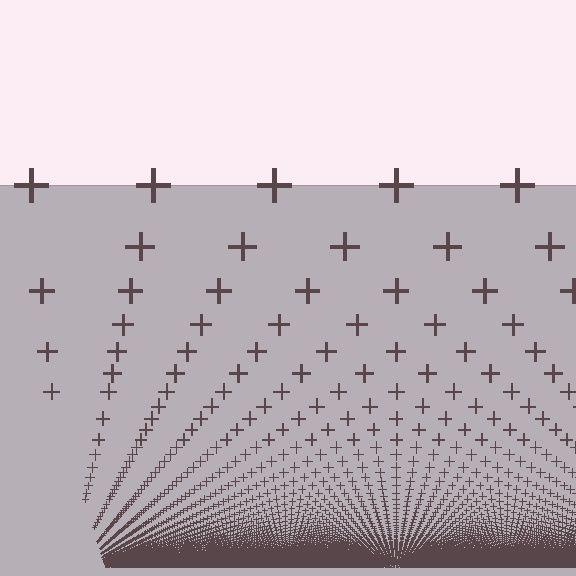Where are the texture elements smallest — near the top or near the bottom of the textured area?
Near the bottom.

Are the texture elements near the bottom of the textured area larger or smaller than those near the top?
Smaller. The gradient is inverted — elements near the bottom are smaller and denser.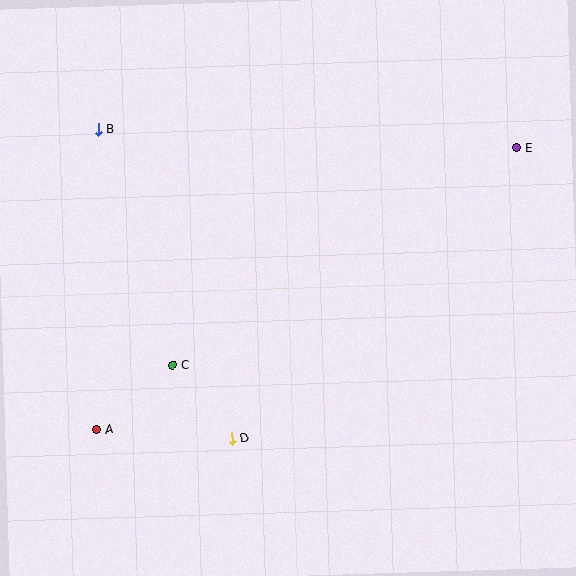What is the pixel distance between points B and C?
The distance between B and C is 247 pixels.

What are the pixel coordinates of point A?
Point A is at (97, 429).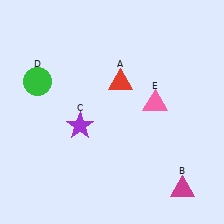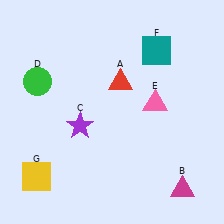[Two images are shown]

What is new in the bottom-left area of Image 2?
A yellow square (G) was added in the bottom-left area of Image 2.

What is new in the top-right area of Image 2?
A teal square (F) was added in the top-right area of Image 2.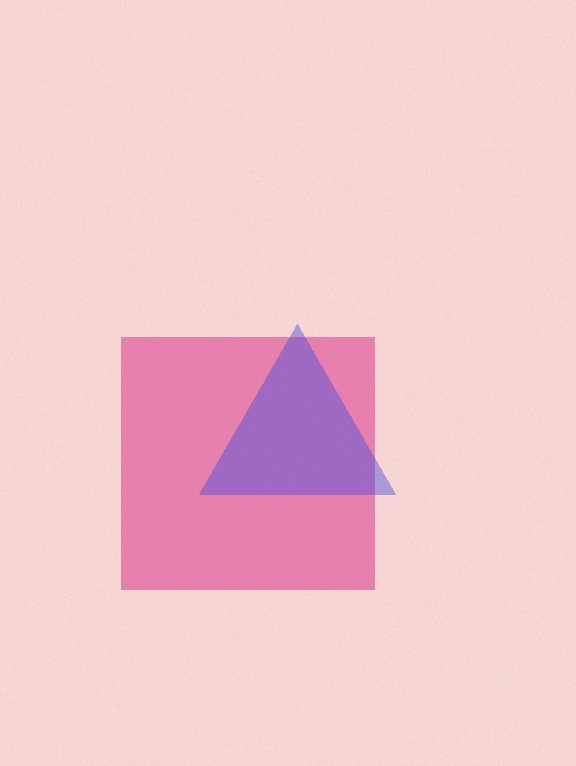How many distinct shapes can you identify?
There are 2 distinct shapes: a pink square, a blue triangle.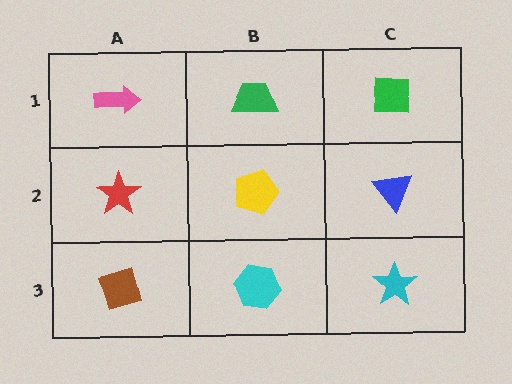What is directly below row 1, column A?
A red star.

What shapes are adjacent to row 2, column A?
A pink arrow (row 1, column A), a brown diamond (row 3, column A), a yellow pentagon (row 2, column B).